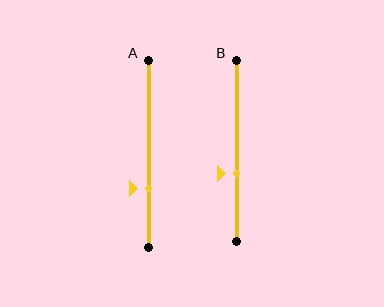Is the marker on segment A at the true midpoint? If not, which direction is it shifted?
No, the marker on segment A is shifted downward by about 19% of the segment length.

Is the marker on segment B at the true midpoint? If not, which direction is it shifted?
No, the marker on segment B is shifted downward by about 13% of the segment length.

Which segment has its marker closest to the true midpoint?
Segment B has its marker closest to the true midpoint.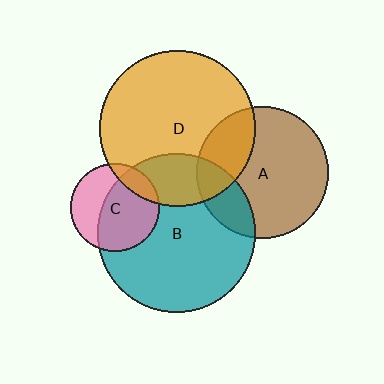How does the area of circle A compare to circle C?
Approximately 2.2 times.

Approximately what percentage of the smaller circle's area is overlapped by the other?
Approximately 20%.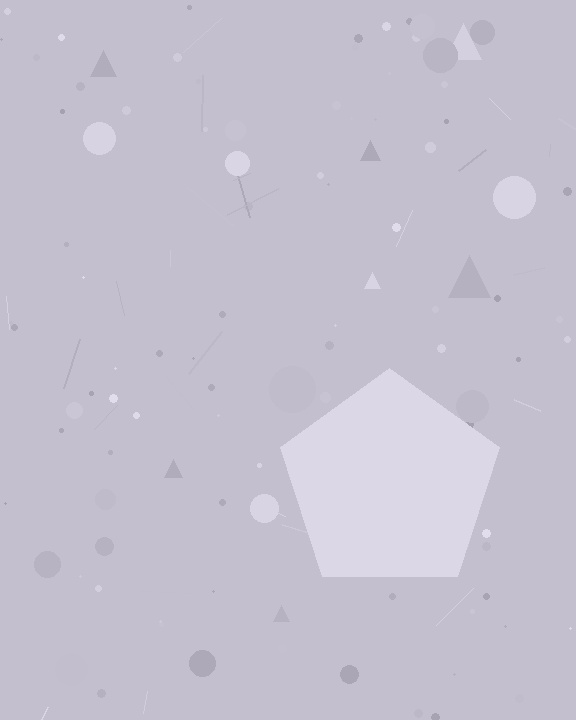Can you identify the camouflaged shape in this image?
The camouflaged shape is a pentagon.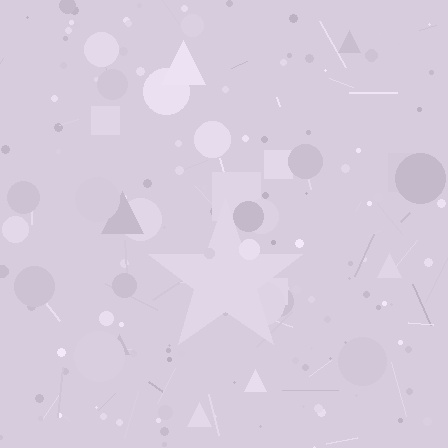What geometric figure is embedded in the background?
A star is embedded in the background.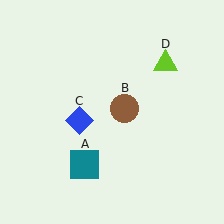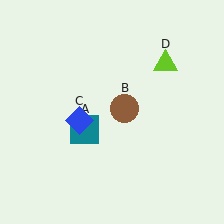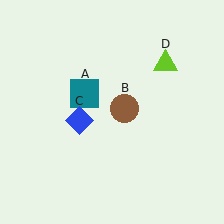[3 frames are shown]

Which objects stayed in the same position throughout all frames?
Brown circle (object B) and blue diamond (object C) and lime triangle (object D) remained stationary.